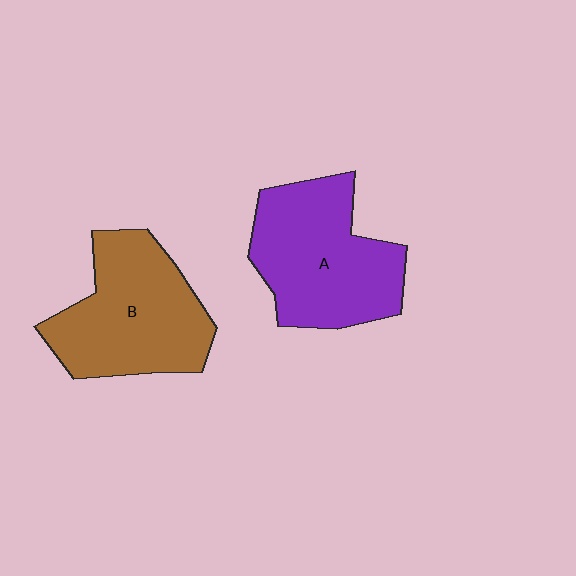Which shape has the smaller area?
Shape B (brown).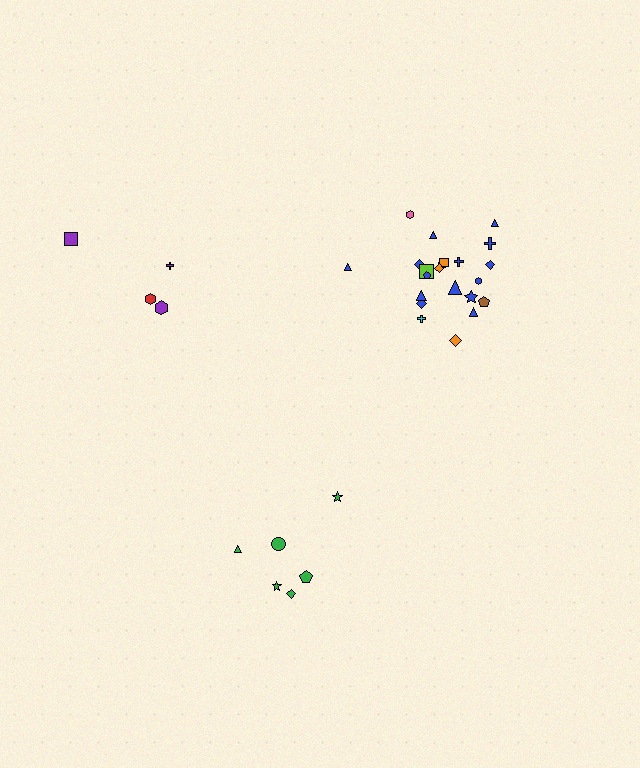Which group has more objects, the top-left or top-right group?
The top-right group.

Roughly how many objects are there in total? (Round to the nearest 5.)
Roughly 30 objects in total.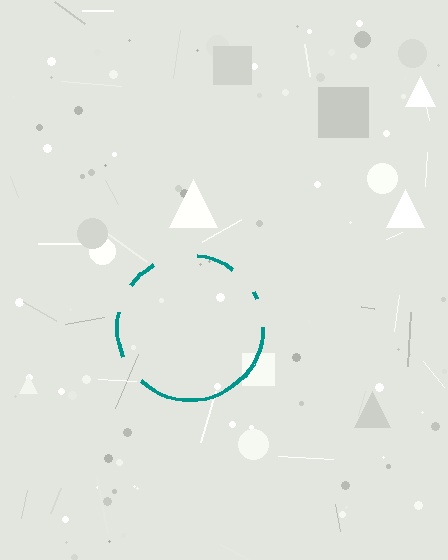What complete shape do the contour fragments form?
The contour fragments form a circle.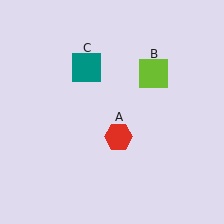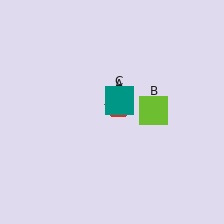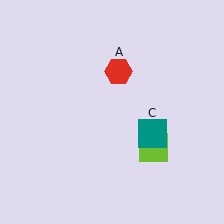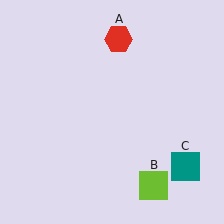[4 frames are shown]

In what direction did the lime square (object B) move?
The lime square (object B) moved down.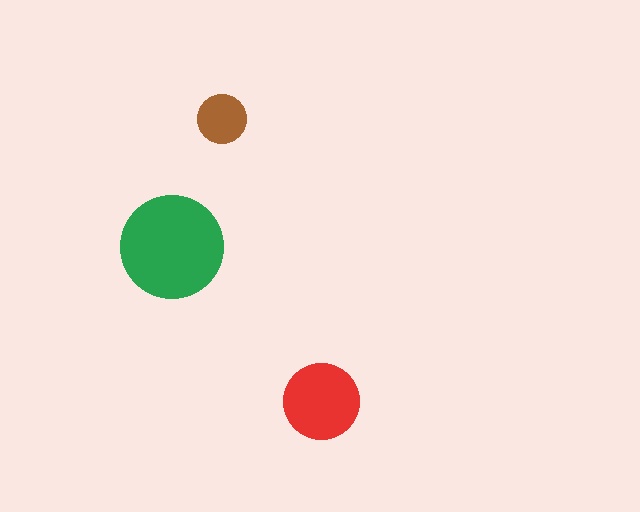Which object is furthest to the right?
The red circle is rightmost.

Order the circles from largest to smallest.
the green one, the red one, the brown one.